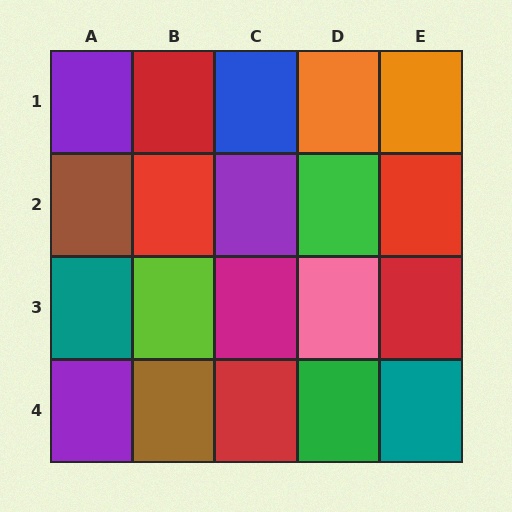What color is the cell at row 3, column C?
Magenta.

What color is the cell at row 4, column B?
Brown.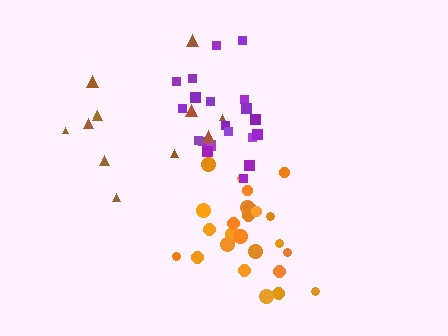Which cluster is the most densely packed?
Purple.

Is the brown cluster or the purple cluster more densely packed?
Purple.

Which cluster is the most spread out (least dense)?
Brown.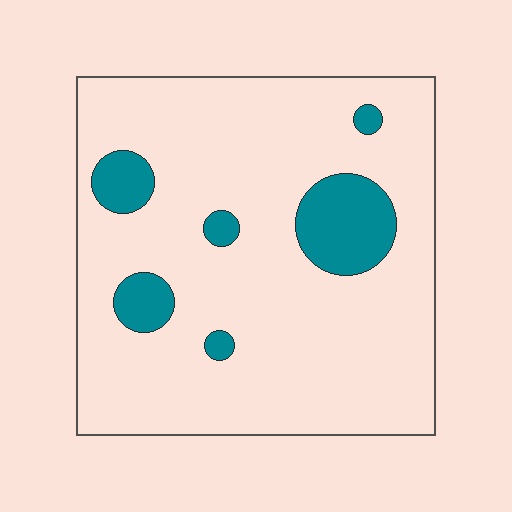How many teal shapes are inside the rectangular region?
6.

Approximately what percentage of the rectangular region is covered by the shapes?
Approximately 15%.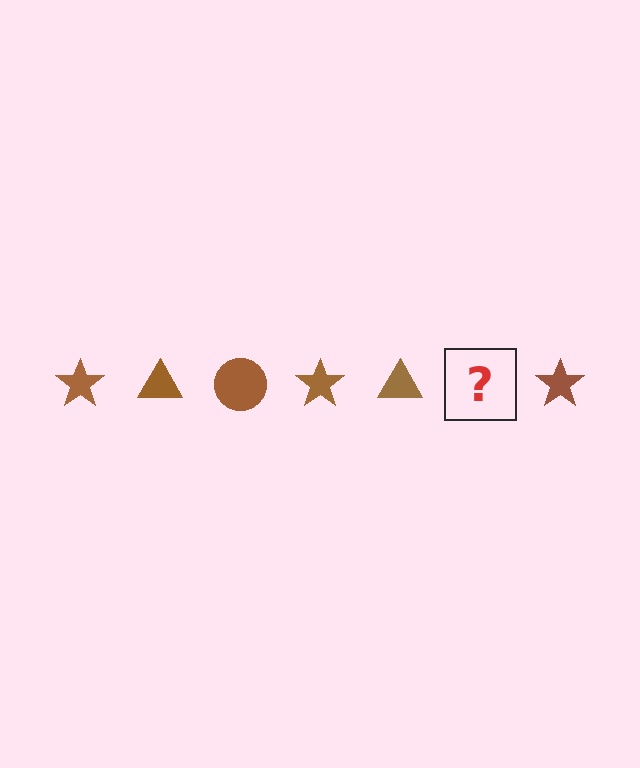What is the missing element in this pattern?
The missing element is a brown circle.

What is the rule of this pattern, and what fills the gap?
The rule is that the pattern cycles through star, triangle, circle shapes in brown. The gap should be filled with a brown circle.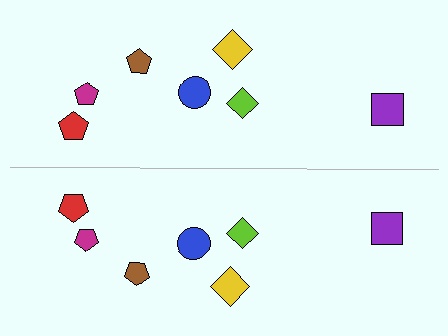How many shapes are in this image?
There are 14 shapes in this image.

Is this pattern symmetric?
Yes, this pattern has bilateral (reflection) symmetry.